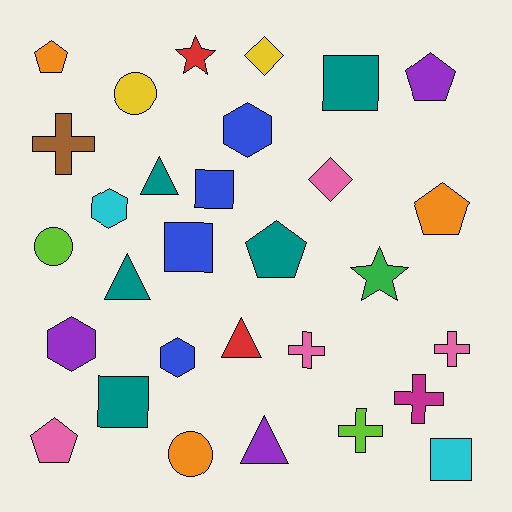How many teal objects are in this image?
There are 5 teal objects.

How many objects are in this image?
There are 30 objects.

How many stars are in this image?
There are 2 stars.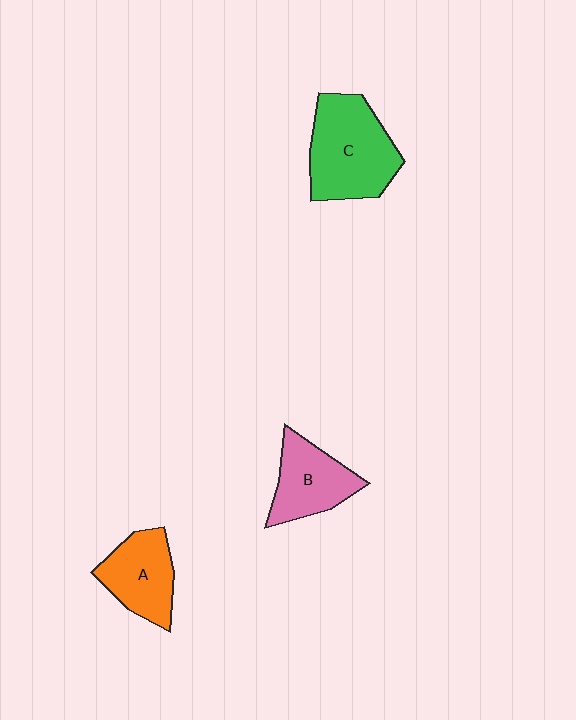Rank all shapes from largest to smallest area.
From largest to smallest: C (green), B (pink), A (orange).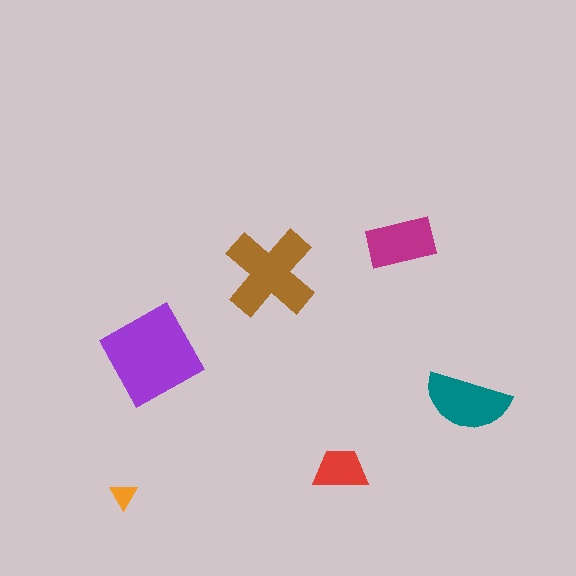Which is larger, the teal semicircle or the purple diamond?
The purple diamond.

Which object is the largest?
The purple diamond.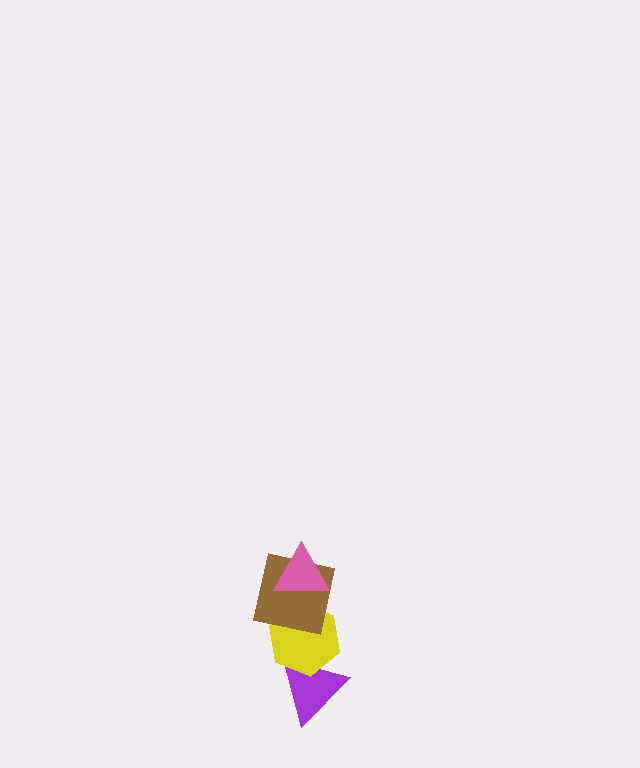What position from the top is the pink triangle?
The pink triangle is 1st from the top.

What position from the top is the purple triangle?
The purple triangle is 4th from the top.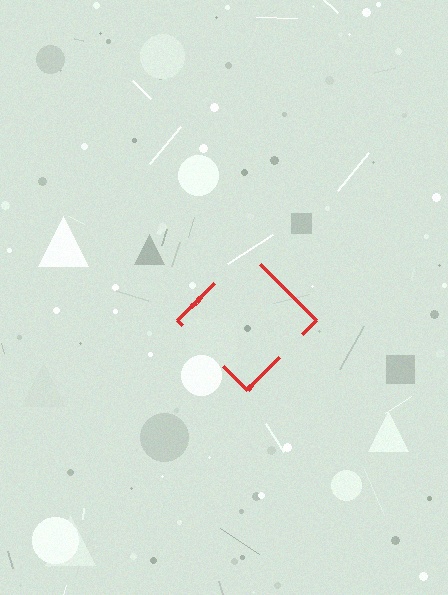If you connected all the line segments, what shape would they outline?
They would outline a diamond.